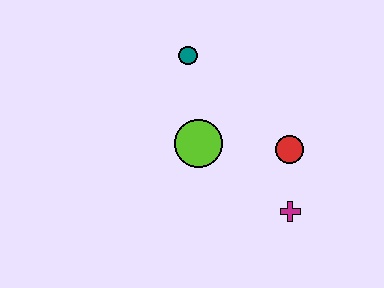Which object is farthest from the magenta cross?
The teal circle is farthest from the magenta cross.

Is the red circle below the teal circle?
Yes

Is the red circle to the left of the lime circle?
No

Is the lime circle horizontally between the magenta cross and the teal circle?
Yes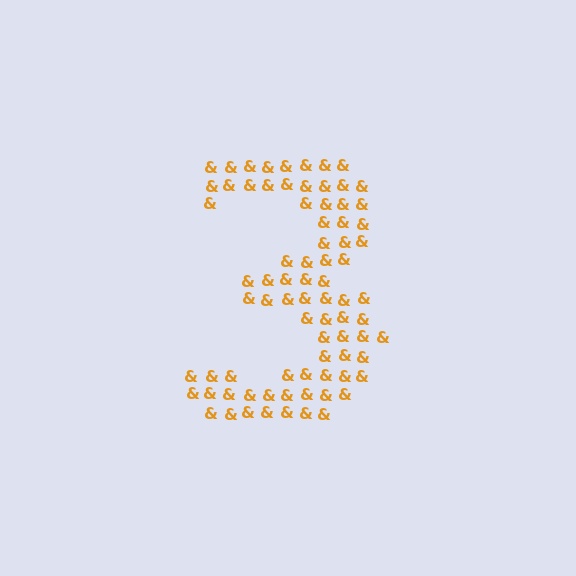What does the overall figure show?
The overall figure shows the digit 3.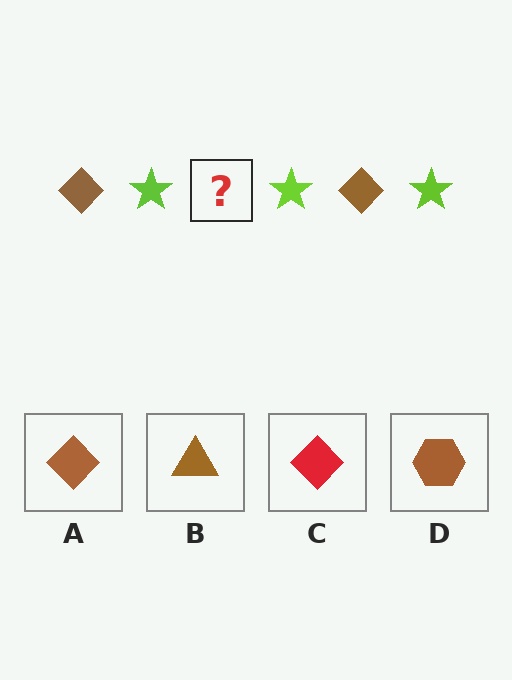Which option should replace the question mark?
Option A.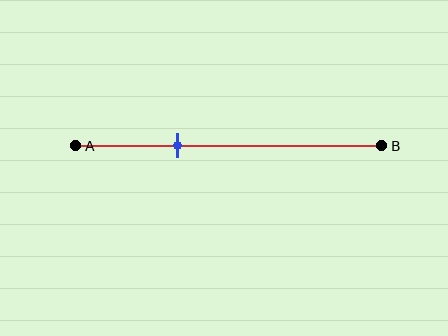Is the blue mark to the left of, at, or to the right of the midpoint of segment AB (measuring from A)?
The blue mark is to the left of the midpoint of segment AB.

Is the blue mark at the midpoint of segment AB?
No, the mark is at about 35% from A, not at the 50% midpoint.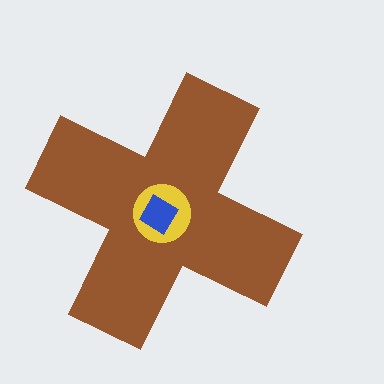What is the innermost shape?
The blue diamond.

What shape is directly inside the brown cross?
The yellow circle.